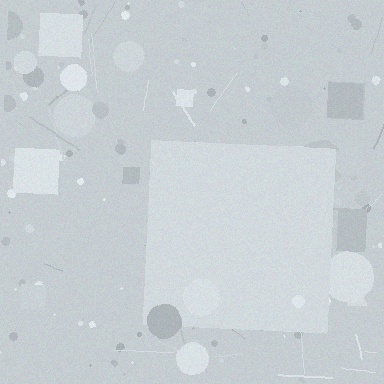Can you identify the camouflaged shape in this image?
The camouflaged shape is a square.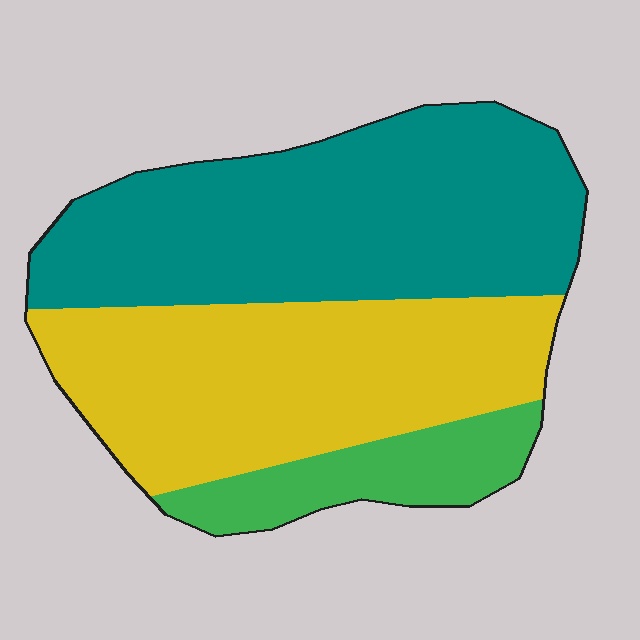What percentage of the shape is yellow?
Yellow covers 40% of the shape.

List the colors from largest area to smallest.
From largest to smallest: teal, yellow, green.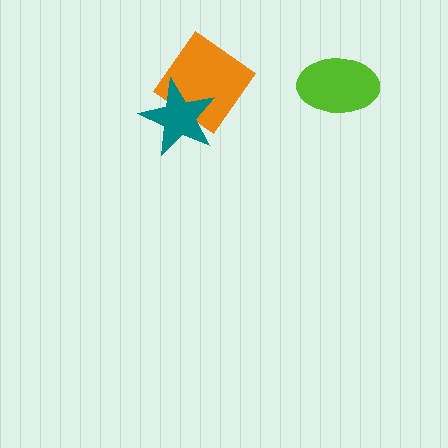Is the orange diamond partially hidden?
Yes, it is partially covered by another shape.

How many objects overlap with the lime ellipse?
0 objects overlap with the lime ellipse.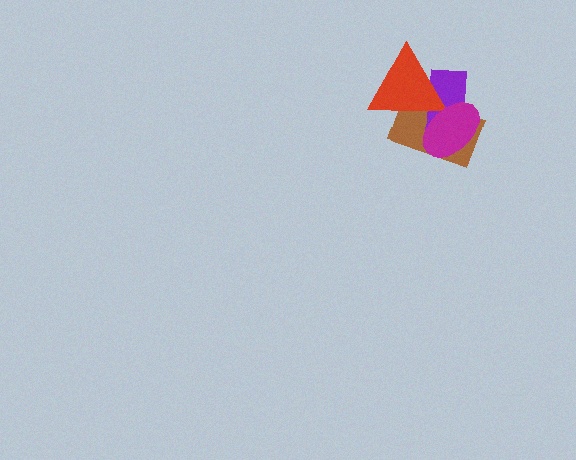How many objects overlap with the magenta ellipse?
3 objects overlap with the magenta ellipse.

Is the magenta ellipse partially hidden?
No, no other shape covers it.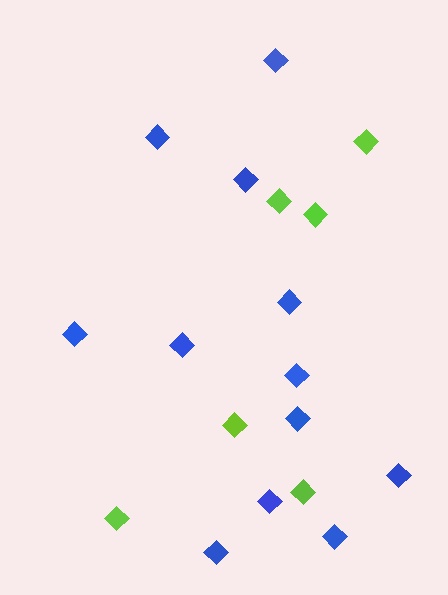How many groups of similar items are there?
There are 2 groups: one group of lime diamonds (6) and one group of blue diamonds (12).